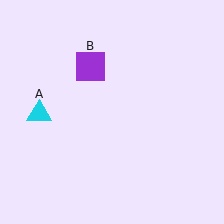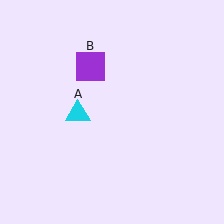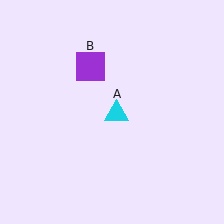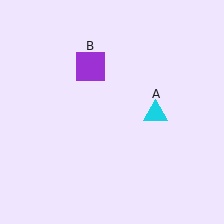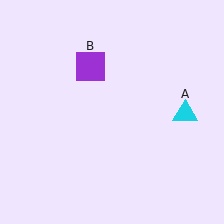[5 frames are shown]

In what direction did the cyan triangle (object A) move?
The cyan triangle (object A) moved right.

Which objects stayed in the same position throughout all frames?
Purple square (object B) remained stationary.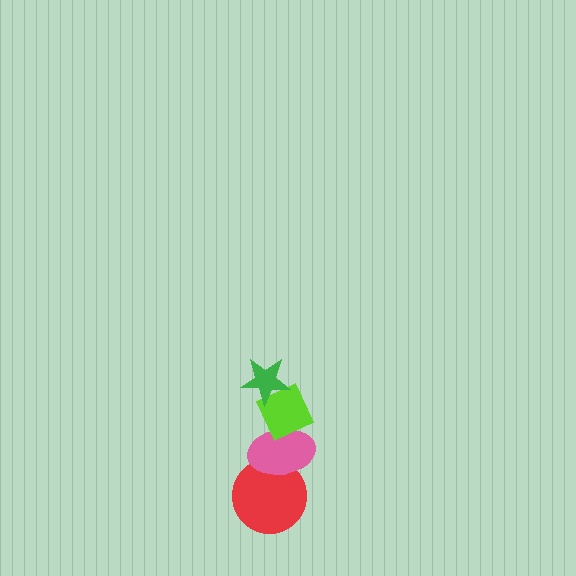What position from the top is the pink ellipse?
The pink ellipse is 3rd from the top.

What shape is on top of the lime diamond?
The green star is on top of the lime diamond.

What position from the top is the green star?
The green star is 1st from the top.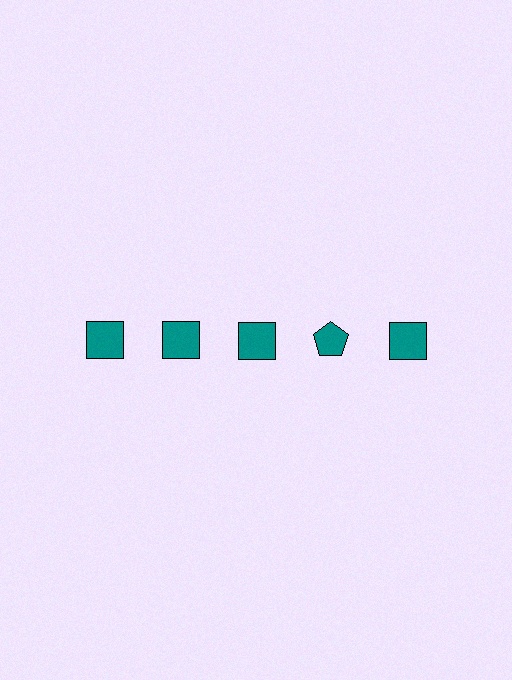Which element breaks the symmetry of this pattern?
The teal pentagon in the top row, second from right column breaks the symmetry. All other shapes are teal squares.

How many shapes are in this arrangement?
There are 5 shapes arranged in a grid pattern.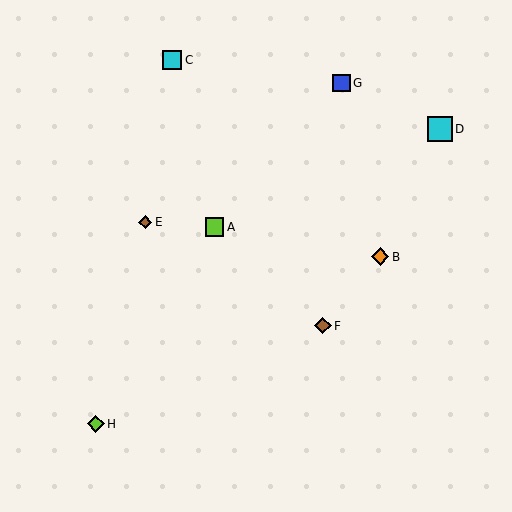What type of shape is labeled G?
Shape G is a blue square.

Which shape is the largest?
The cyan square (labeled D) is the largest.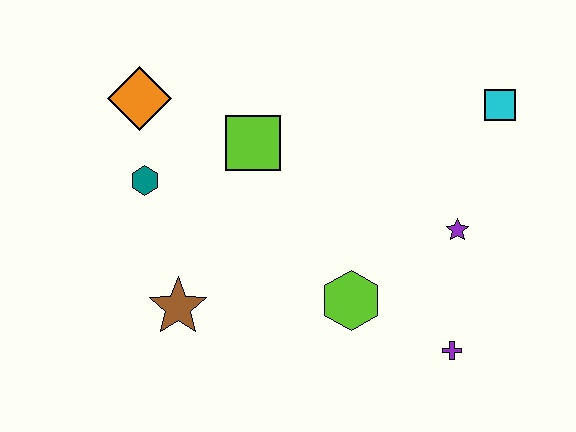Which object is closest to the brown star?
The teal hexagon is closest to the brown star.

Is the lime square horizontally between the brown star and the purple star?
Yes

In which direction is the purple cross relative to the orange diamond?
The purple cross is to the right of the orange diamond.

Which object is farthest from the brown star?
The cyan square is farthest from the brown star.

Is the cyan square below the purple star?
No